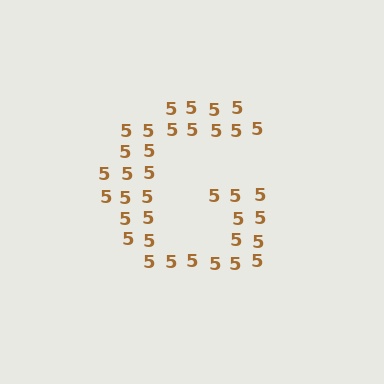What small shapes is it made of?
It is made of small digit 5's.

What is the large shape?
The large shape is the letter G.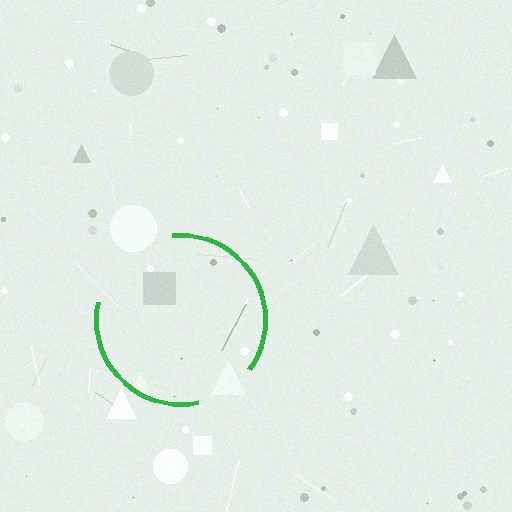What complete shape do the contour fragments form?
The contour fragments form a circle.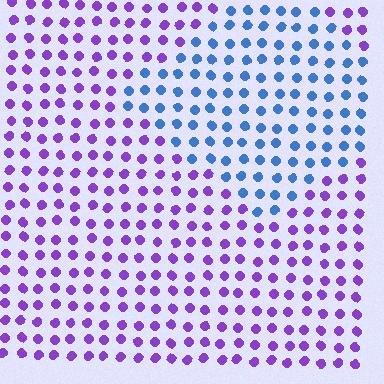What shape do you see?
I see a diamond.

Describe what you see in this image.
The image is filled with small purple elements in a uniform arrangement. A diamond-shaped region is visible where the elements are tinted to a slightly different hue, forming a subtle color boundary.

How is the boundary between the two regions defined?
The boundary is defined purely by a slight shift in hue (about 57 degrees). Spacing, size, and orientation are identical on both sides.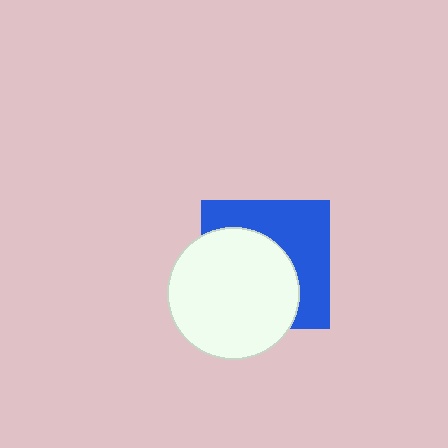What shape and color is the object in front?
The object in front is a white circle.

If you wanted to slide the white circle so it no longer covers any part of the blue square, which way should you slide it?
Slide it toward the lower-left — that is the most direct way to separate the two shapes.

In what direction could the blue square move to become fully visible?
The blue square could move toward the upper-right. That would shift it out from behind the white circle entirely.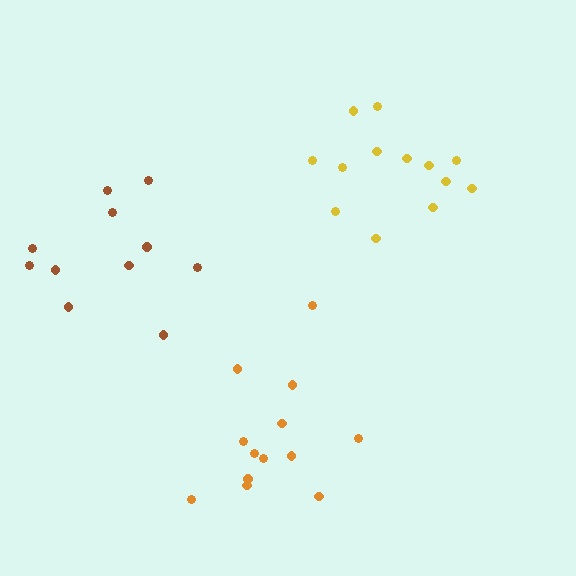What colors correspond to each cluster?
The clusters are colored: orange, yellow, brown.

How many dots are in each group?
Group 1: 13 dots, Group 2: 13 dots, Group 3: 11 dots (37 total).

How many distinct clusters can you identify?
There are 3 distinct clusters.